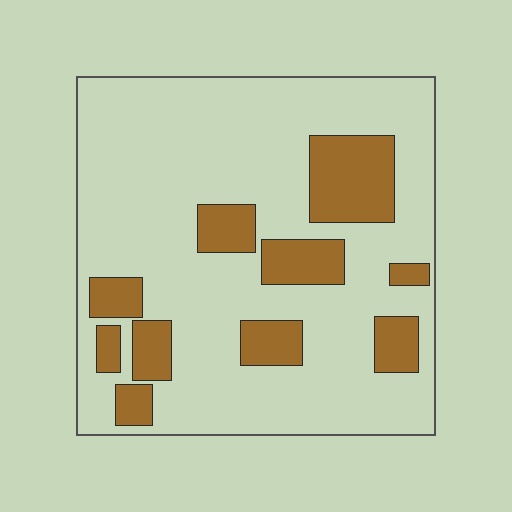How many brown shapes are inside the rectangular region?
10.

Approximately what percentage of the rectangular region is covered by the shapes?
Approximately 20%.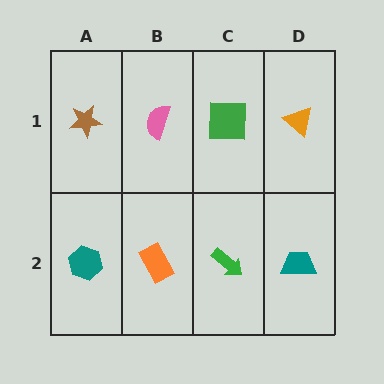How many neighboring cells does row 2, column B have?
3.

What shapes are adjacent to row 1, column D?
A teal trapezoid (row 2, column D), a green square (row 1, column C).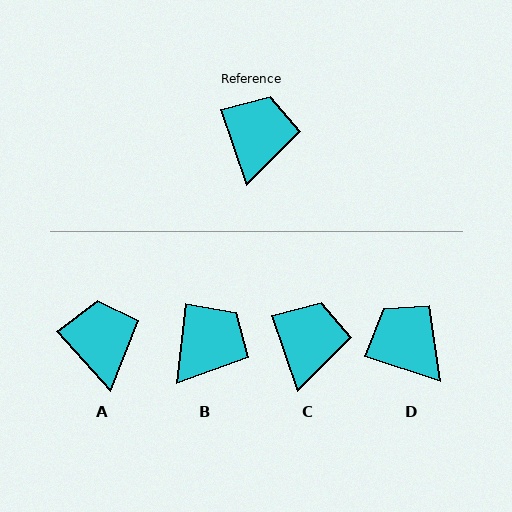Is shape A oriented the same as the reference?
No, it is off by about 23 degrees.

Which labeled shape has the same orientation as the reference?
C.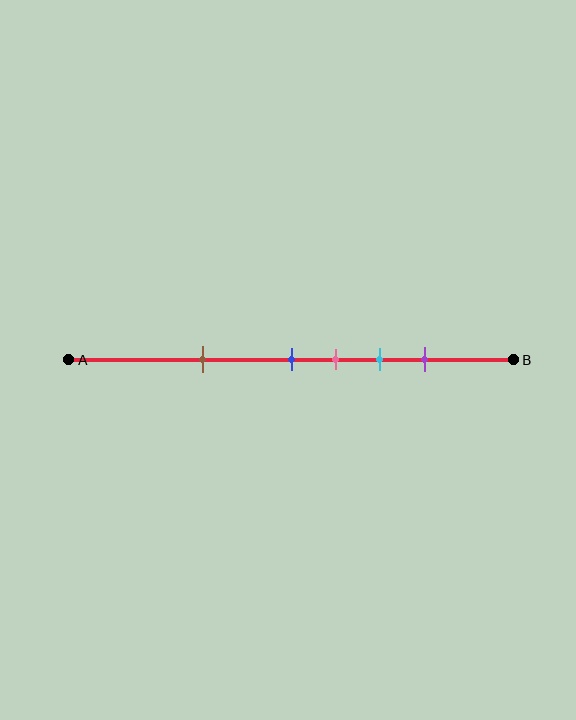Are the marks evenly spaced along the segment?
No, the marks are not evenly spaced.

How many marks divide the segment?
There are 5 marks dividing the segment.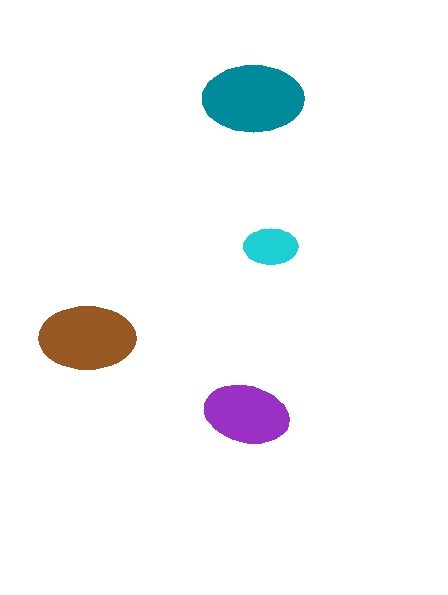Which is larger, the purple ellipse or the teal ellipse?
The teal one.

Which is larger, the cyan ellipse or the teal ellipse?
The teal one.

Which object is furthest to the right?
The cyan ellipse is rightmost.